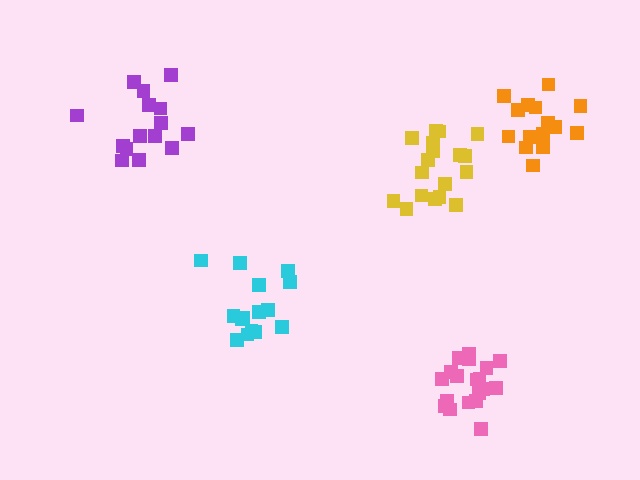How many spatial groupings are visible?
There are 5 spatial groupings.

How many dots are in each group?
Group 1: 15 dots, Group 2: 16 dots, Group 3: 19 dots, Group 4: 15 dots, Group 5: 19 dots (84 total).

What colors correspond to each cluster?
The clusters are colored: cyan, orange, pink, purple, yellow.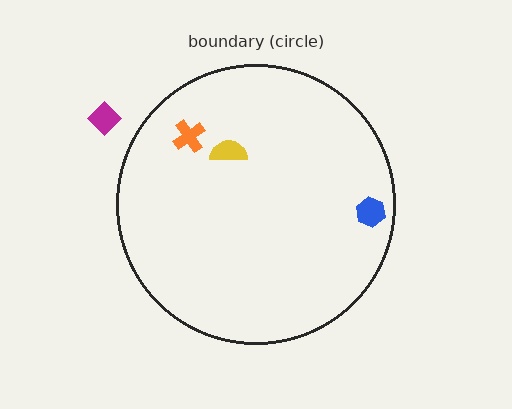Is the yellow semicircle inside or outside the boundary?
Inside.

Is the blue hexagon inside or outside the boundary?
Inside.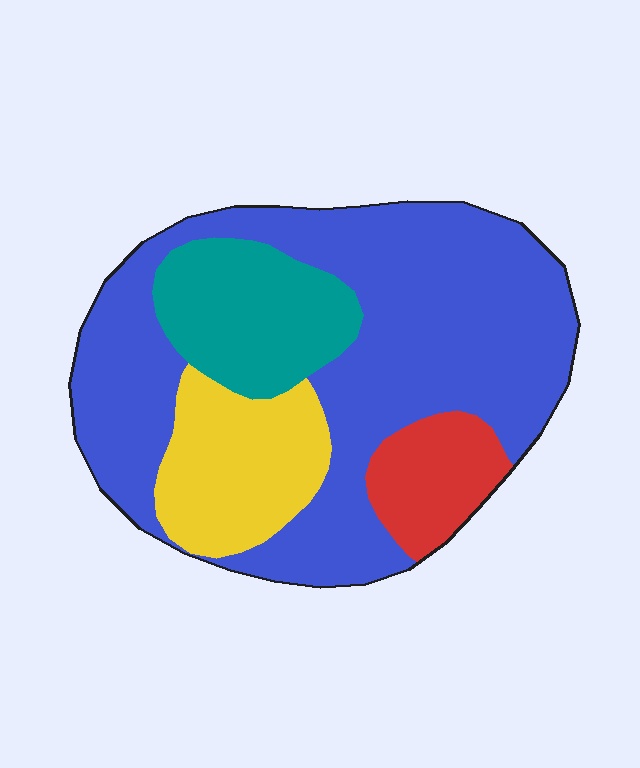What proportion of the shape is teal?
Teal covers about 15% of the shape.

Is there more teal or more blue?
Blue.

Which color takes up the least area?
Red, at roughly 10%.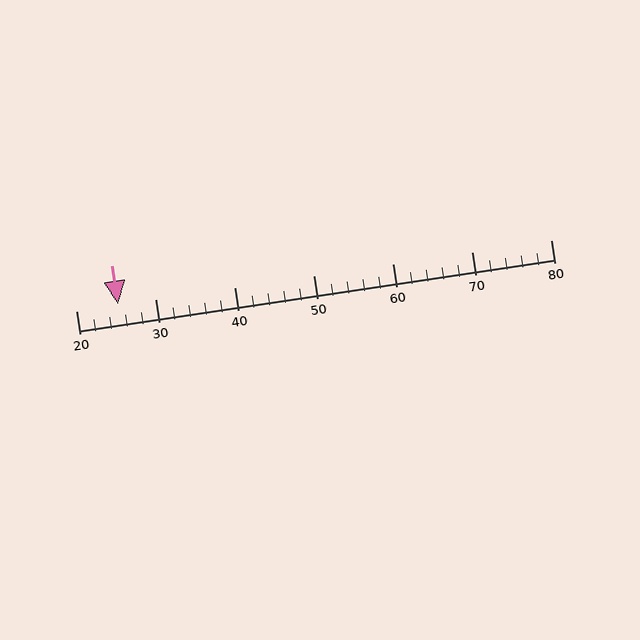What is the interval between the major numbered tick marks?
The major tick marks are spaced 10 units apart.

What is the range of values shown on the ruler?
The ruler shows values from 20 to 80.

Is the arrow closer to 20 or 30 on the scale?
The arrow is closer to 30.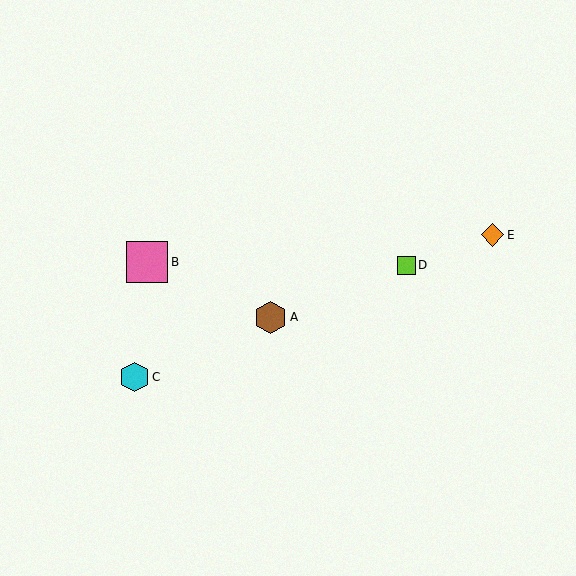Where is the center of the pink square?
The center of the pink square is at (147, 262).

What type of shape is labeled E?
Shape E is an orange diamond.